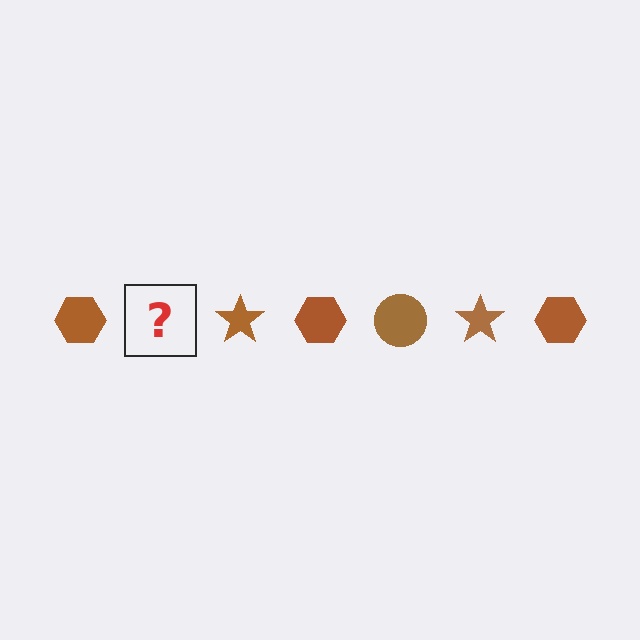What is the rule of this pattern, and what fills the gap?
The rule is that the pattern cycles through hexagon, circle, star shapes in brown. The gap should be filled with a brown circle.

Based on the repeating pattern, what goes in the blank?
The blank should be a brown circle.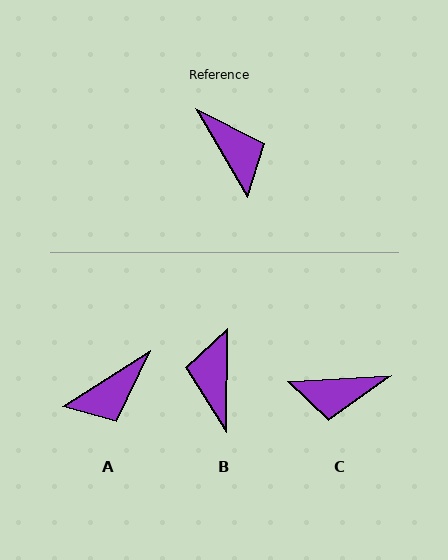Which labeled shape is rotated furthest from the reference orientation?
B, about 149 degrees away.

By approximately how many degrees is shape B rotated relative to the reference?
Approximately 149 degrees counter-clockwise.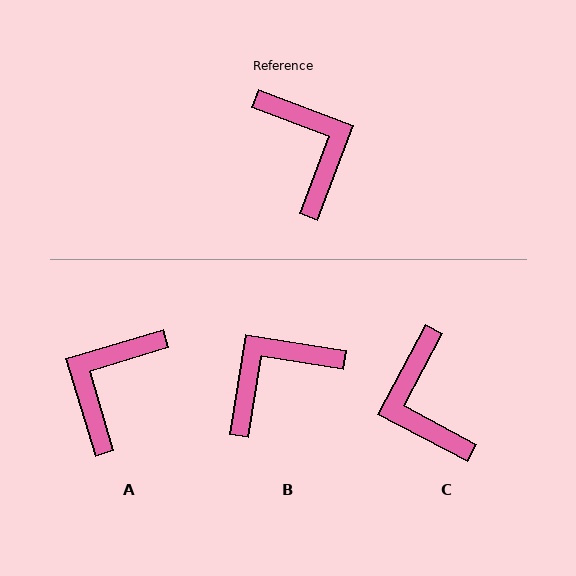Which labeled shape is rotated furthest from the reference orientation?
C, about 173 degrees away.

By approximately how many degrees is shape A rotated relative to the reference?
Approximately 128 degrees counter-clockwise.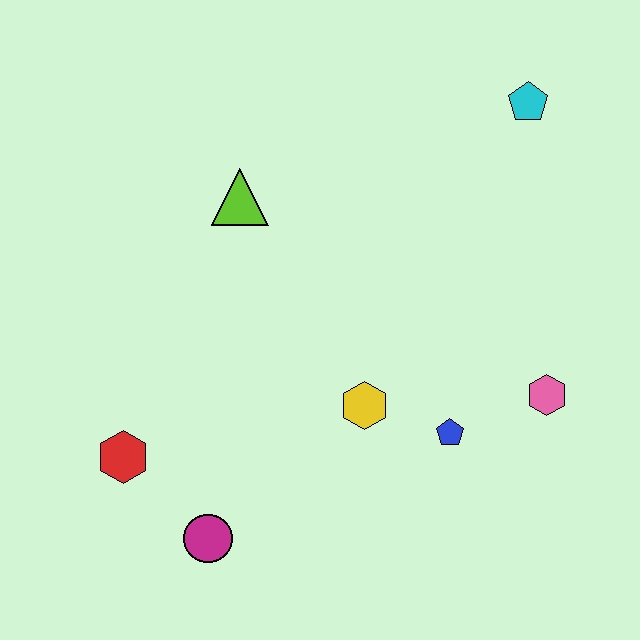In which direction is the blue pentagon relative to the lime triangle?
The blue pentagon is below the lime triangle.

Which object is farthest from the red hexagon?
The cyan pentagon is farthest from the red hexagon.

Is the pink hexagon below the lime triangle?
Yes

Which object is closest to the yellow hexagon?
The blue pentagon is closest to the yellow hexagon.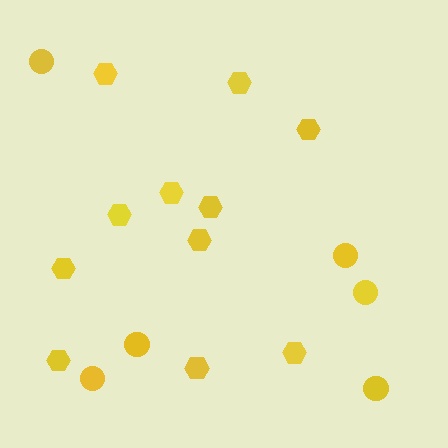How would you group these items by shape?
There are 2 groups: one group of hexagons (11) and one group of circles (6).